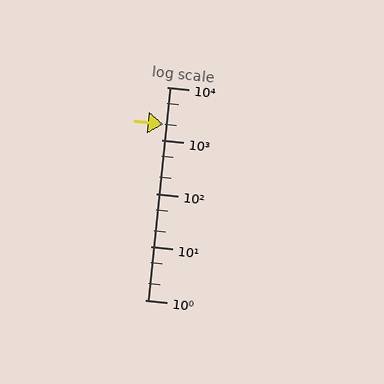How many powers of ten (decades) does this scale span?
The scale spans 4 decades, from 1 to 10000.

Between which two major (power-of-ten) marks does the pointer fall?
The pointer is between 1000 and 10000.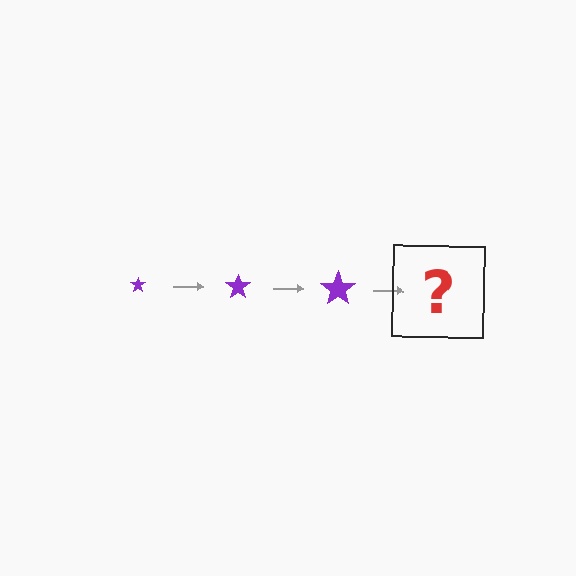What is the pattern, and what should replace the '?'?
The pattern is that the star gets progressively larger each step. The '?' should be a purple star, larger than the previous one.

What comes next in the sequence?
The next element should be a purple star, larger than the previous one.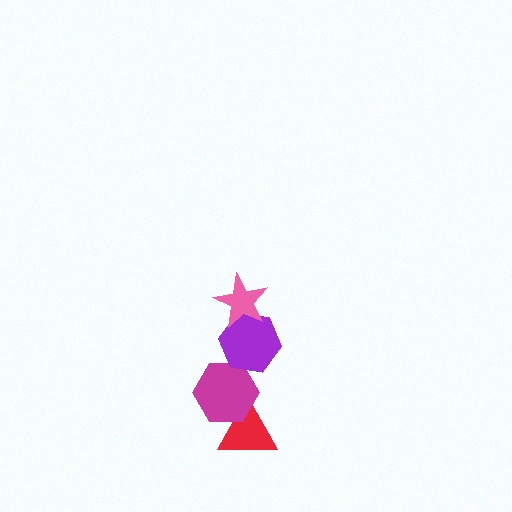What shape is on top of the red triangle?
The magenta hexagon is on top of the red triangle.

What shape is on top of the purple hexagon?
The pink star is on top of the purple hexagon.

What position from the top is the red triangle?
The red triangle is 4th from the top.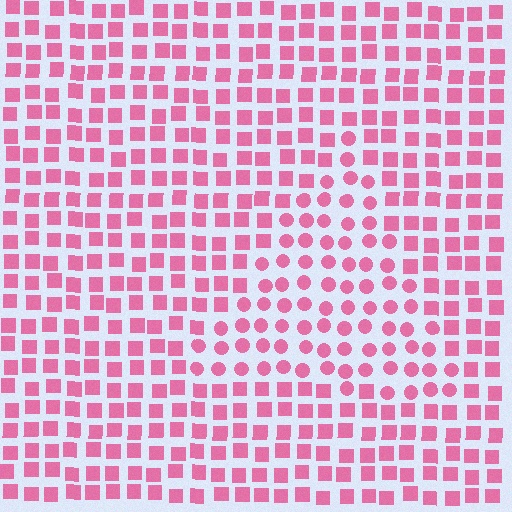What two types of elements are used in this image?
The image uses circles inside the triangle region and squares outside it.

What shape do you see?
I see a triangle.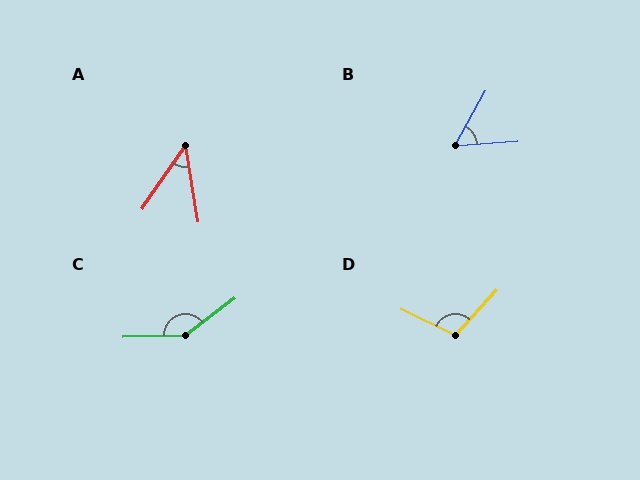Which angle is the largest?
C, at approximately 144 degrees.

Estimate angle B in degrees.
Approximately 56 degrees.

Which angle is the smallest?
A, at approximately 44 degrees.